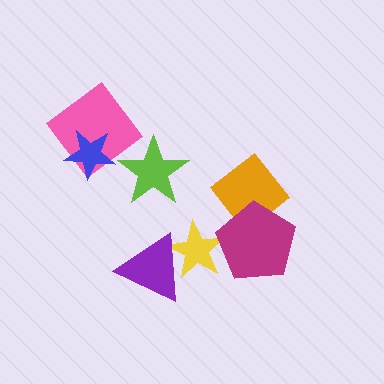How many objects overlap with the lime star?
0 objects overlap with the lime star.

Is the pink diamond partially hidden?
Yes, it is partially covered by another shape.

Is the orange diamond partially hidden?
Yes, it is partially covered by another shape.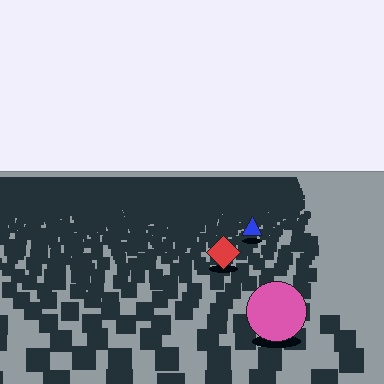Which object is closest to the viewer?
The pink circle is closest. The texture marks near it are larger and more spread out.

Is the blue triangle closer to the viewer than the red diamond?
No. The red diamond is closer — you can tell from the texture gradient: the ground texture is coarser near it.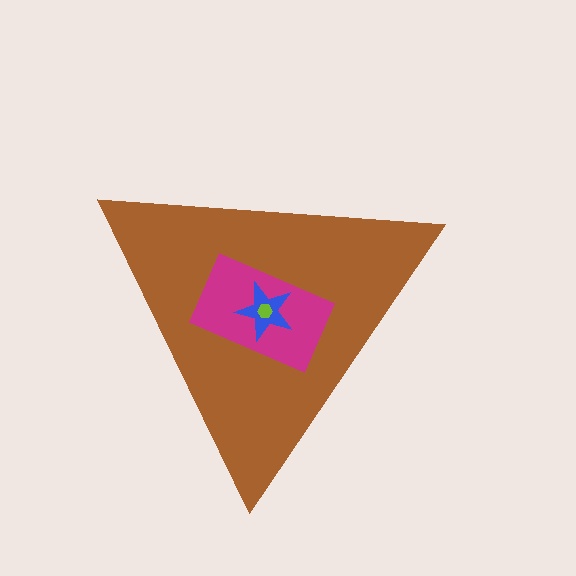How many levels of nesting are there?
4.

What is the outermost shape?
The brown triangle.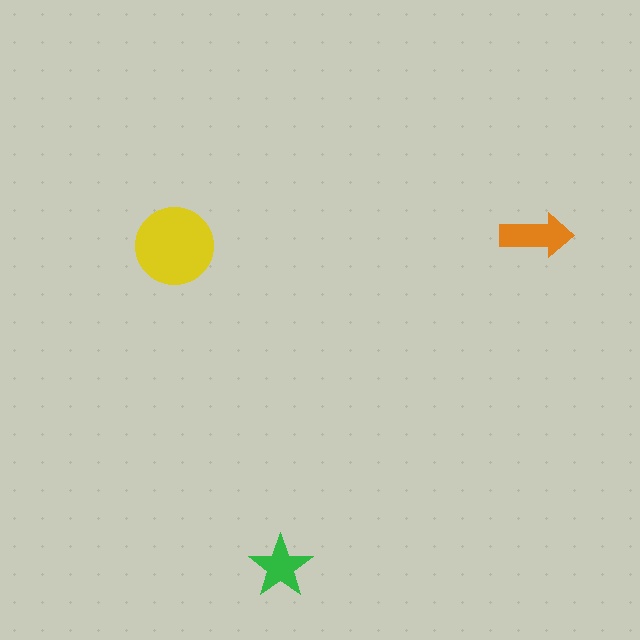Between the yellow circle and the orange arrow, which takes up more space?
The yellow circle.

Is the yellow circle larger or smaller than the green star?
Larger.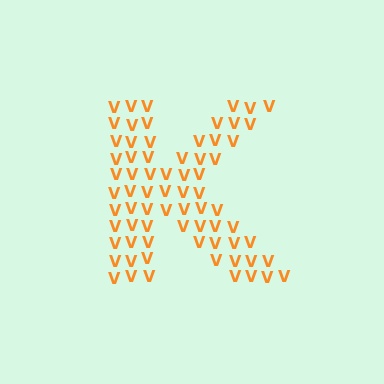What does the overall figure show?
The overall figure shows the letter K.